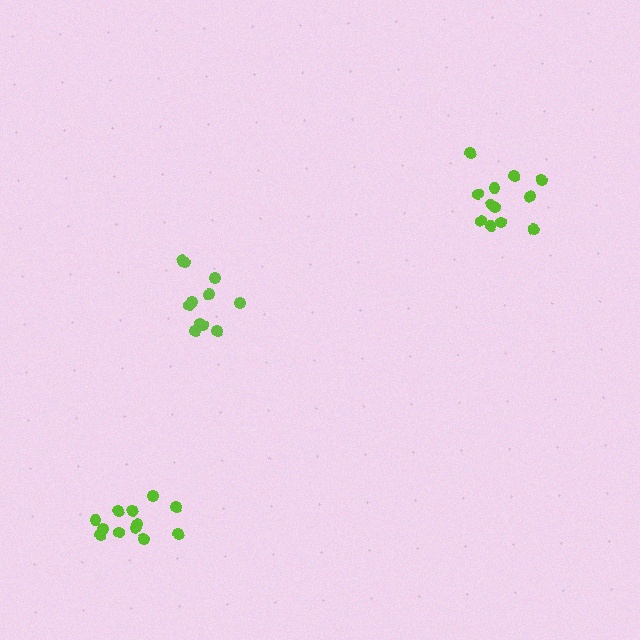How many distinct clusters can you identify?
There are 3 distinct clusters.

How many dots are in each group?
Group 1: 12 dots, Group 2: 11 dots, Group 3: 12 dots (35 total).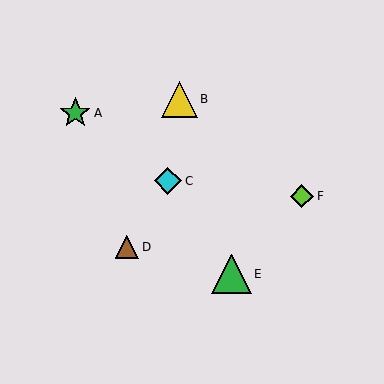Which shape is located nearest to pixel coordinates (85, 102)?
The green star (labeled A) at (75, 113) is nearest to that location.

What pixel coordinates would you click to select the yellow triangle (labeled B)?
Click at (179, 99) to select the yellow triangle B.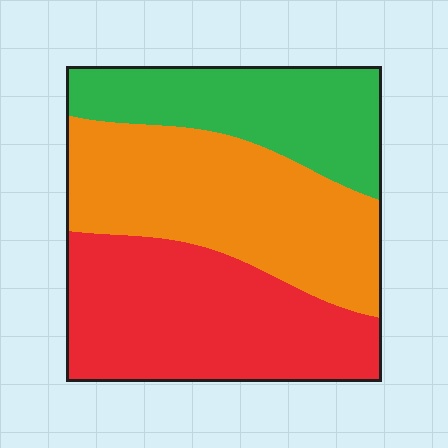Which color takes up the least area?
Green, at roughly 25%.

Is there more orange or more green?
Orange.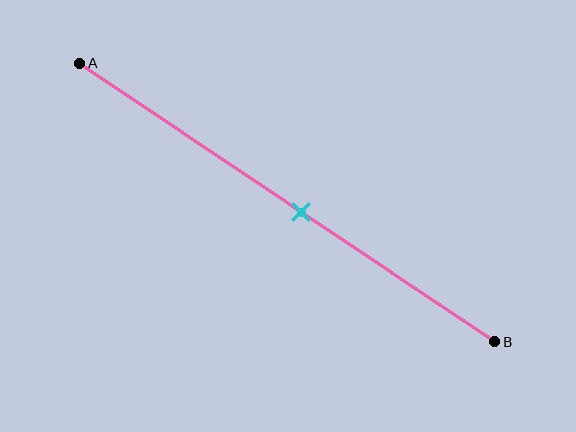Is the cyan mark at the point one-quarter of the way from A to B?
No, the mark is at about 55% from A, not at the 25% one-quarter point.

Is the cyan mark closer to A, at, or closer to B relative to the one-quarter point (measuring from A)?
The cyan mark is closer to point B than the one-quarter point of segment AB.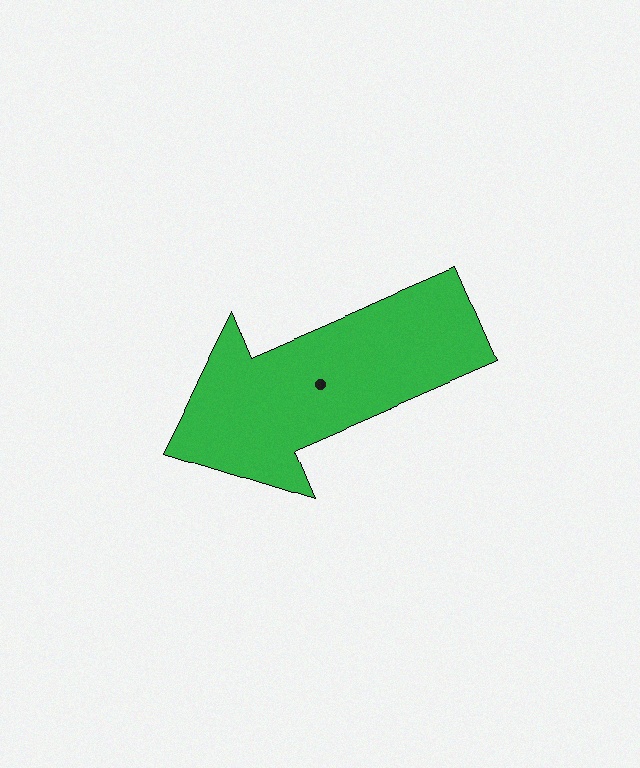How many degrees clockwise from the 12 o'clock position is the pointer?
Approximately 247 degrees.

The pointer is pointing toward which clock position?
Roughly 8 o'clock.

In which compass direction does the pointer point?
Southwest.